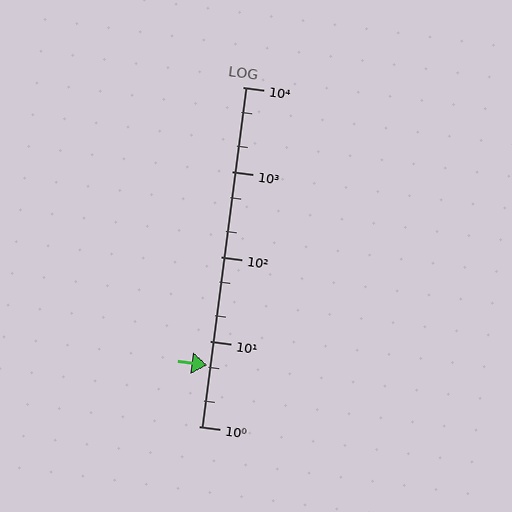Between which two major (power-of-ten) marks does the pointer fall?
The pointer is between 1 and 10.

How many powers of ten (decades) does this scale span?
The scale spans 4 decades, from 1 to 10000.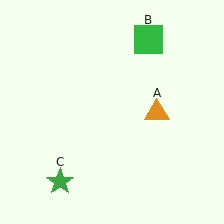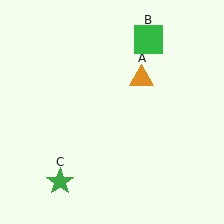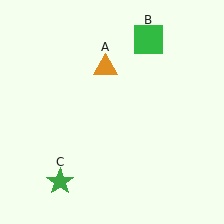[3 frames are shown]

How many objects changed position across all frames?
1 object changed position: orange triangle (object A).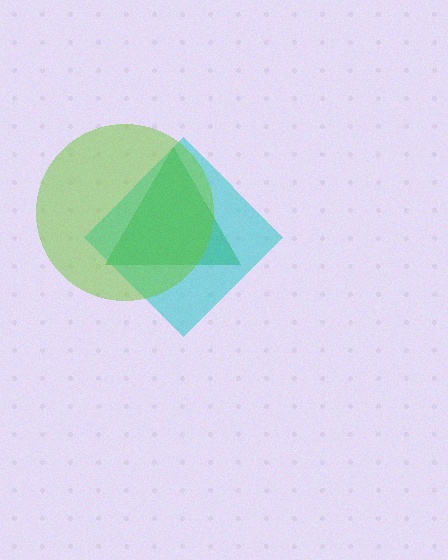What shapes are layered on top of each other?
The layered shapes are: a green triangle, a cyan diamond, a lime circle.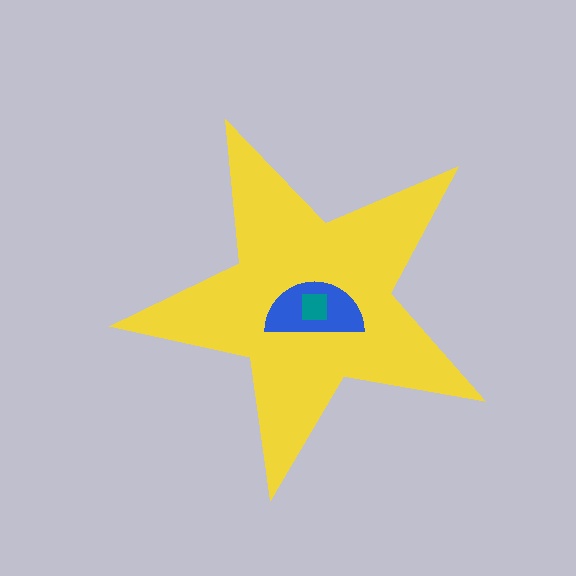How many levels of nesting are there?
3.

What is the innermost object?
The teal square.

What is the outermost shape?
The yellow star.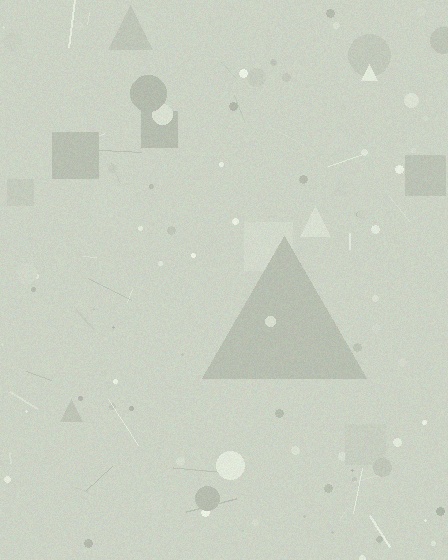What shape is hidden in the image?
A triangle is hidden in the image.